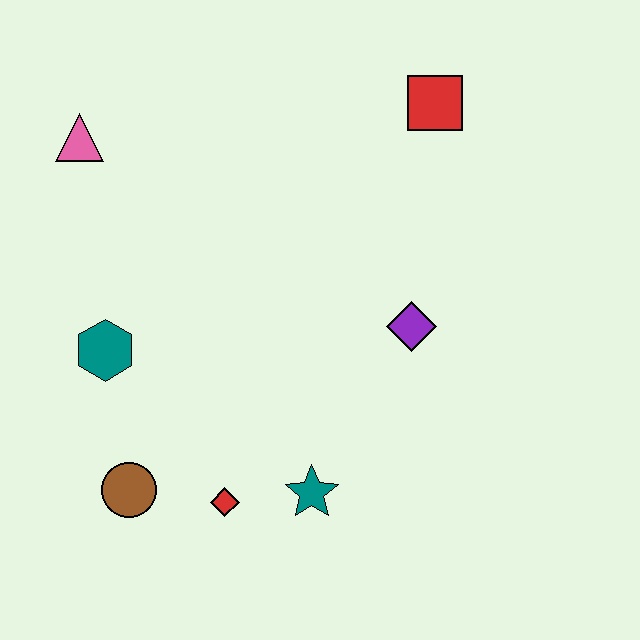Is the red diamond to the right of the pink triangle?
Yes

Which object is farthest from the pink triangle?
The teal star is farthest from the pink triangle.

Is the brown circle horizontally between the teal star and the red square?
No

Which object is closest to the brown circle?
The red diamond is closest to the brown circle.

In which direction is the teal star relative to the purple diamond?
The teal star is below the purple diamond.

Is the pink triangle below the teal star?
No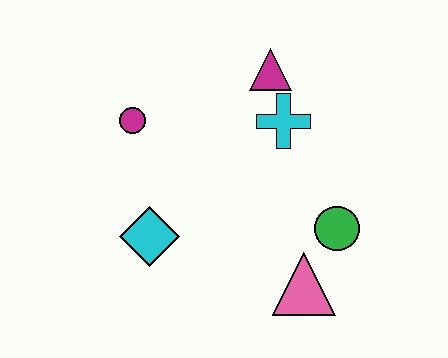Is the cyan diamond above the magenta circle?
No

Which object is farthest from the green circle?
The magenta circle is farthest from the green circle.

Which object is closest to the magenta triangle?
The cyan cross is closest to the magenta triangle.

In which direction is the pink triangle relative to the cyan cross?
The pink triangle is below the cyan cross.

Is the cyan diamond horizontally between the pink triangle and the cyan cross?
No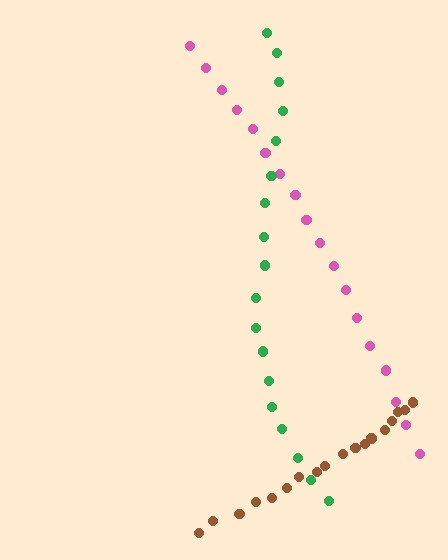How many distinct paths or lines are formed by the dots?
There are 3 distinct paths.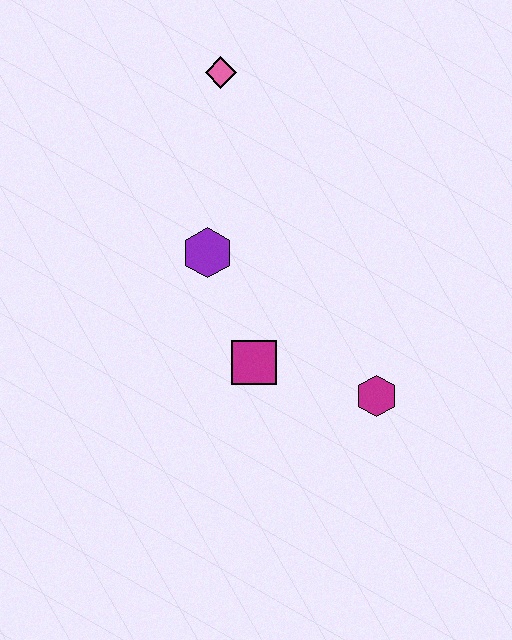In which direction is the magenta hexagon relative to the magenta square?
The magenta hexagon is to the right of the magenta square.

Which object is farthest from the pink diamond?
The magenta hexagon is farthest from the pink diamond.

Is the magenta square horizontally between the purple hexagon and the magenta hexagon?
Yes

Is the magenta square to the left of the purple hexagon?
No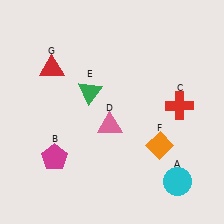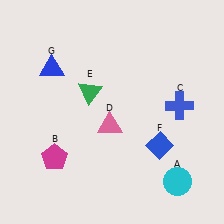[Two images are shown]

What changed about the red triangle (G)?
In Image 1, G is red. In Image 2, it changed to blue.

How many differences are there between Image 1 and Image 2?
There are 3 differences between the two images.